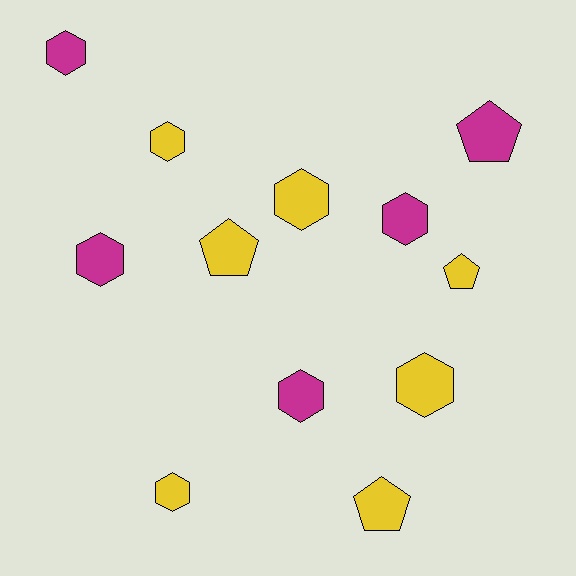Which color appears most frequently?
Yellow, with 7 objects.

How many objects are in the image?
There are 12 objects.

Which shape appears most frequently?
Hexagon, with 8 objects.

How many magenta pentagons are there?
There is 1 magenta pentagon.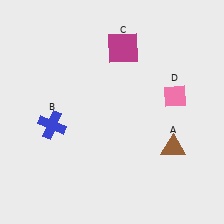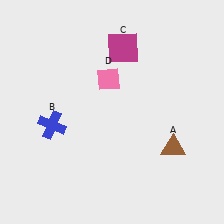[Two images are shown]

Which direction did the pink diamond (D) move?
The pink diamond (D) moved left.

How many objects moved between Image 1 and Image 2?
1 object moved between the two images.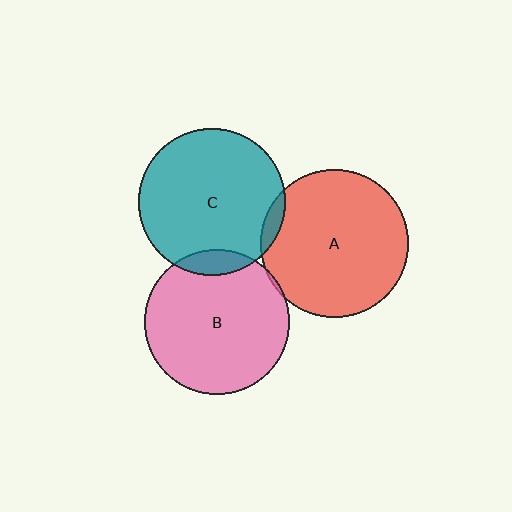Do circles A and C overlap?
Yes.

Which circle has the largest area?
Circle A (red).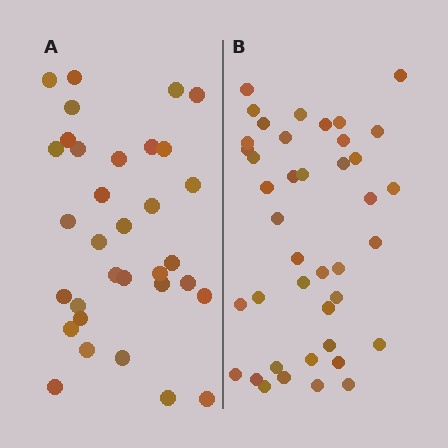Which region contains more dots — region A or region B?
Region B (the right region) has more dots.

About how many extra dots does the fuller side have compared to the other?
Region B has roughly 8 or so more dots than region A.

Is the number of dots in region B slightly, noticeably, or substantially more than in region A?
Region B has only slightly more — the two regions are fairly close. The ratio is roughly 1.2 to 1.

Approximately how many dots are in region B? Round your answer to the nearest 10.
About 40 dots. (The exact count is 41, which rounds to 40.)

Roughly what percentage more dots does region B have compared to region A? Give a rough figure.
About 25% more.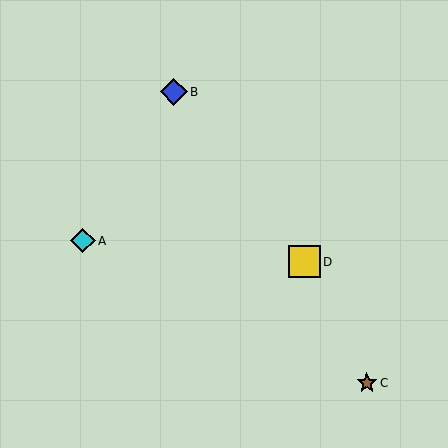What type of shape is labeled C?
Shape C is a brown star.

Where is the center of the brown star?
The center of the brown star is at (367, 383).